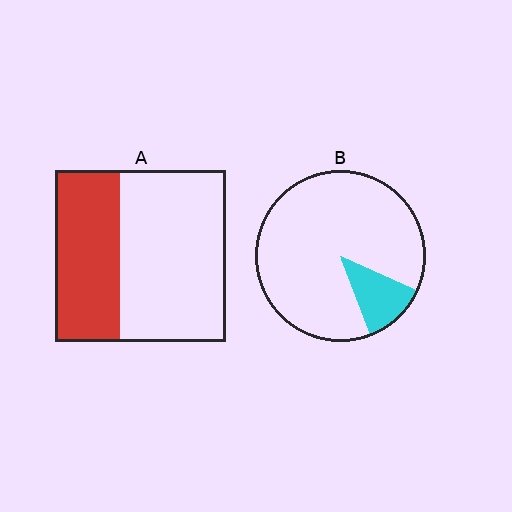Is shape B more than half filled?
No.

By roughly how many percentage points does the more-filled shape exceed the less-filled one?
By roughly 25 percentage points (A over B).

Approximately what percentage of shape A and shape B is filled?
A is approximately 40% and B is approximately 15%.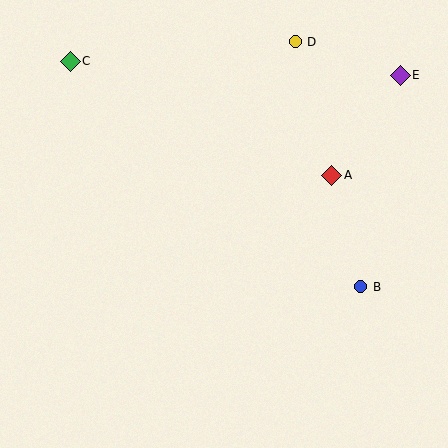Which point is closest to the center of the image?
Point A at (332, 175) is closest to the center.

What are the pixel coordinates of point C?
Point C is at (70, 61).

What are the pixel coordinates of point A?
Point A is at (332, 175).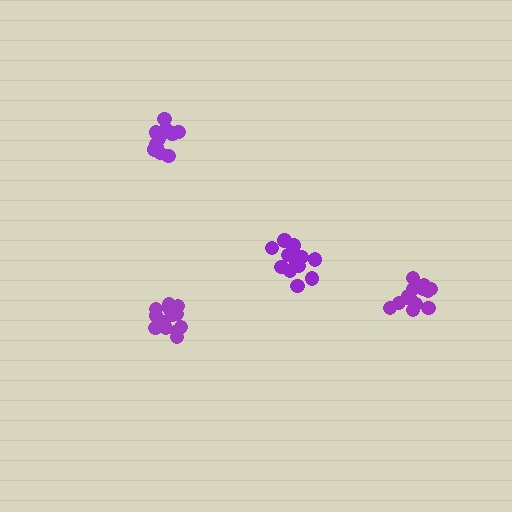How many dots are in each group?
Group 1: 14 dots, Group 2: 12 dots, Group 3: 14 dots, Group 4: 13 dots (53 total).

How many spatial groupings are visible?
There are 4 spatial groupings.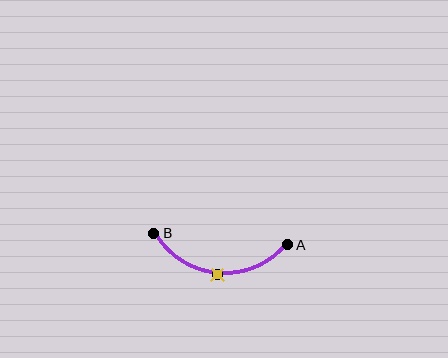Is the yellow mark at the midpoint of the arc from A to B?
Yes. The yellow mark lies on the arc at equal arc-length from both A and B — it is the arc midpoint.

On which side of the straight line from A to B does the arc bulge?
The arc bulges below the straight line connecting A and B.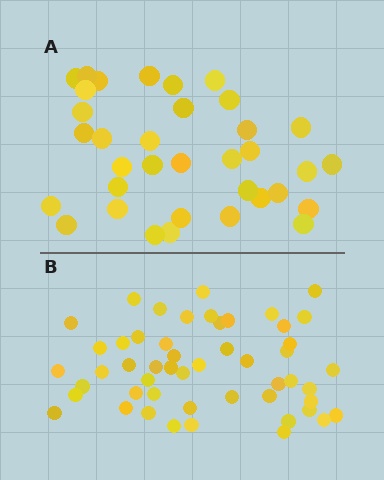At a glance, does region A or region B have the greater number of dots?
Region B (the bottom region) has more dots.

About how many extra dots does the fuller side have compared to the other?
Region B has approximately 15 more dots than region A.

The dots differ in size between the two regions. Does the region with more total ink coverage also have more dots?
No. Region A has more total ink coverage because its dots are larger, but region B actually contains more individual dots. Total area can be misleading — the number of items is what matters here.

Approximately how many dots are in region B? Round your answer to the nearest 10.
About 50 dots. (The exact count is 51, which rounds to 50.)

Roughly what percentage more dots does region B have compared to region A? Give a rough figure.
About 45% more.